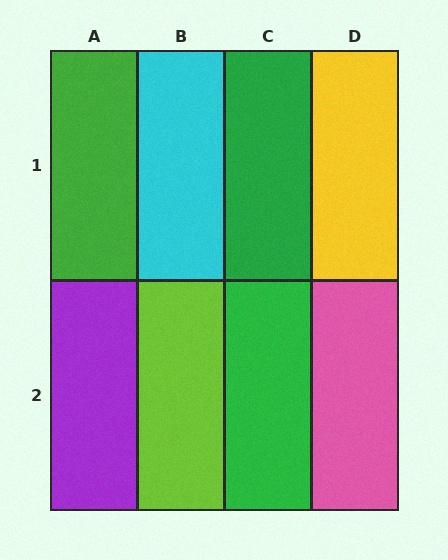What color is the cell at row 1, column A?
Green.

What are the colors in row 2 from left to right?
Purple, lime, green, pink.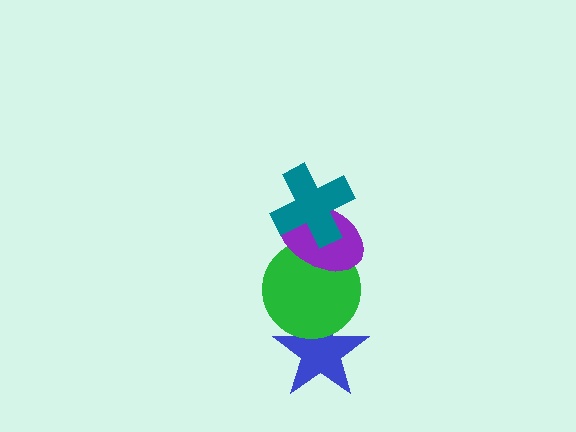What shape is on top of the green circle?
The purple ellipse is on top of the green circle.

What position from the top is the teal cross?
The teal cross is 1st from the top.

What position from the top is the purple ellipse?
The purple ellipse is 2nd from the top.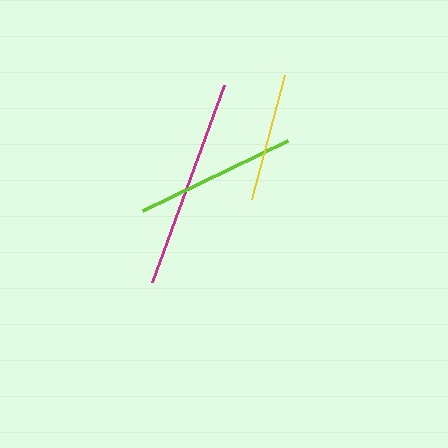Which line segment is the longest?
The magenta line is the longest at approximately 209 pixels.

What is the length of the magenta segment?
The magenta segment is approximately 209 pixels long.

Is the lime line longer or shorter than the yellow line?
The lime line is longer than the yellow line.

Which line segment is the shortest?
The yellow line is the shortest at approximately 128 pixels.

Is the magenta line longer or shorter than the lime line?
The magenta line is longer than the lime line.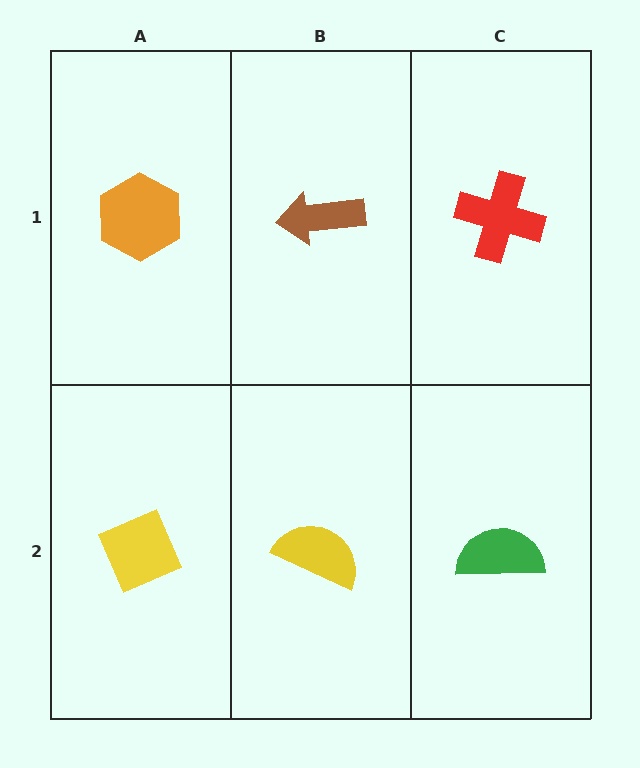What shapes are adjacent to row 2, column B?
A brown arrow (row 1, column B), a yellow diamond (row 2, column A), a green semicircle (row 2, column C).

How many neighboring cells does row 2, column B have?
3.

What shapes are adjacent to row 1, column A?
A yellow diamond (row 2, column A), a brown arrow (row 1, column B).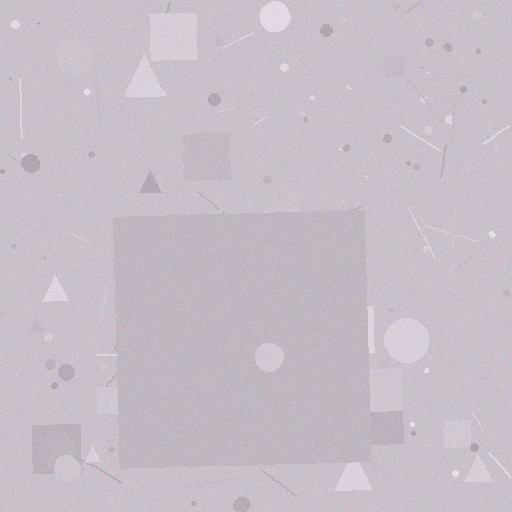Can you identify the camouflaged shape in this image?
The camouflaged shape is a square.